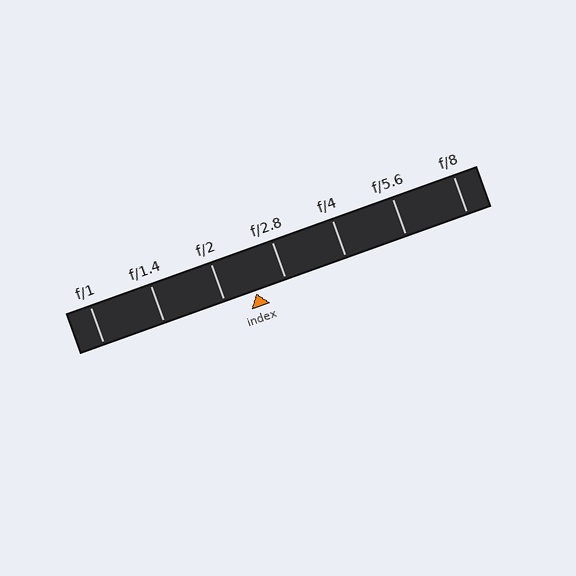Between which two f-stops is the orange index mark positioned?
The index mark is between f/2 and f/2.8.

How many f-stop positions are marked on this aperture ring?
There are 7 f-stop positions marked.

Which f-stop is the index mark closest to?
The index mark is closest to f/2.8.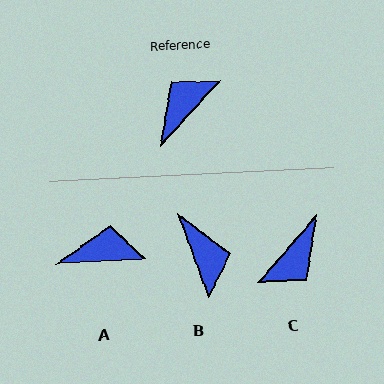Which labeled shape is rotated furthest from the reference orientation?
C, about 179 degrees away.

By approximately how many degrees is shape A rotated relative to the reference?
Approximately 45 degrees clockwise.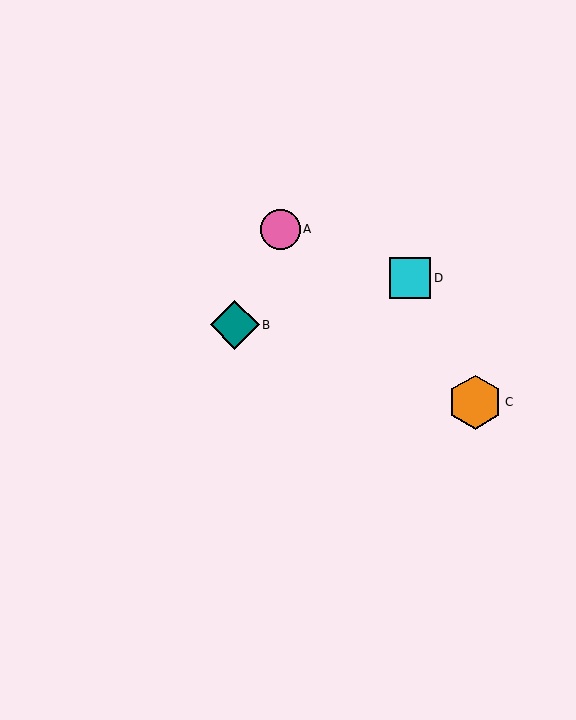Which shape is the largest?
The orange hexagon (labeled C) is the largest.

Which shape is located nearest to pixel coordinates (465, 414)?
The orange hexagon (labeled C) at (475, 402) is nearest to that location.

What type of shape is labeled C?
Shape C is an orange hexagon.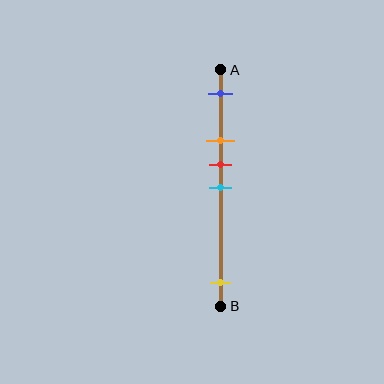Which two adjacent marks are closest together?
The red and cyan marks are the closest adjacent pair.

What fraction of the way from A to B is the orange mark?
The orange mark is approximately 30% (0.3) of the way from A to B.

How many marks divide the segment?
There are 5 marks dividing the segment.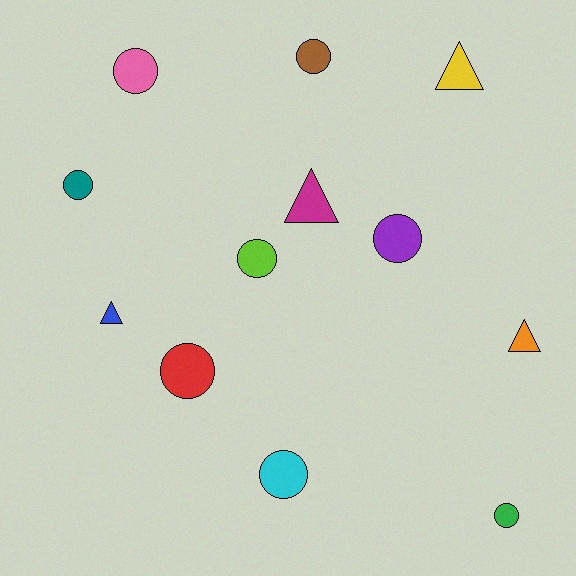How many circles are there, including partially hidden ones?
There are 8 circles.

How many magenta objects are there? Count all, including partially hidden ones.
There is 1 magenta object.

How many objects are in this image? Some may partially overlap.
There are 12 objects.